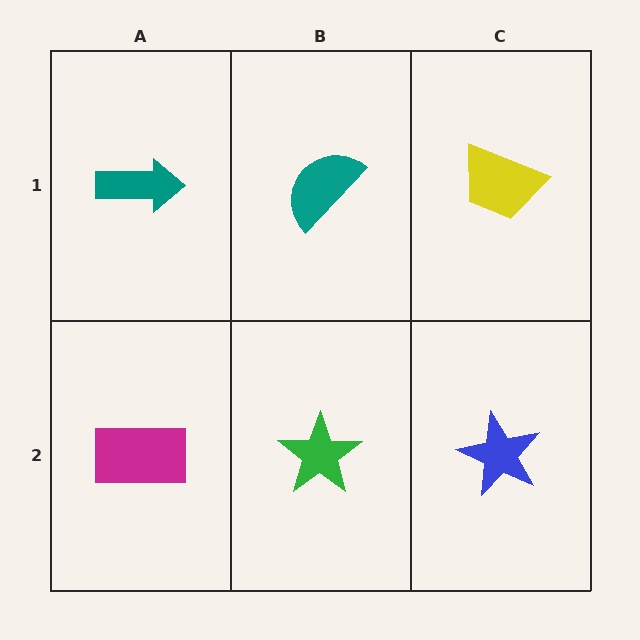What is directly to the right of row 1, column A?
A teal semicircle.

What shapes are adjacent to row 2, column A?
A teal arrow (row 1, column A), a green star (row 2, column B).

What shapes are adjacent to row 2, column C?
A yellow trapezoid (row 1, column C), a green star (row 2, column B).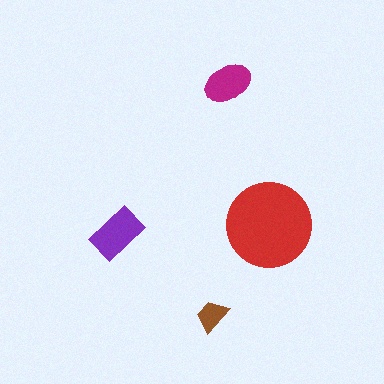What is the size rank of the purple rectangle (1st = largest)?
2nd.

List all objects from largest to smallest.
The red circle, the purple rectangle, the magenta ellipse, the brown trapezoid.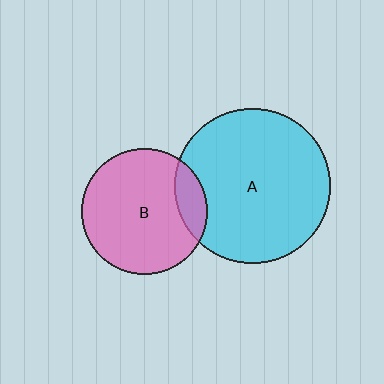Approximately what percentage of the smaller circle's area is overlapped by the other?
Approximately 15%.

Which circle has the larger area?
Circle A (cyan).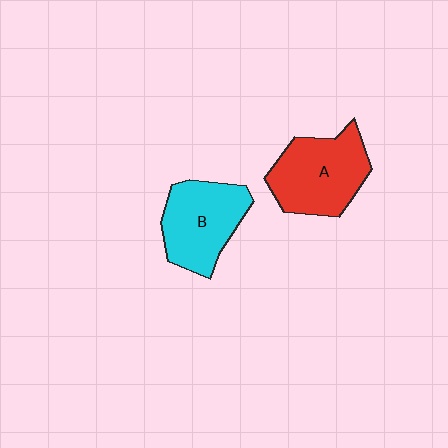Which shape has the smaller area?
Shape B (cyan).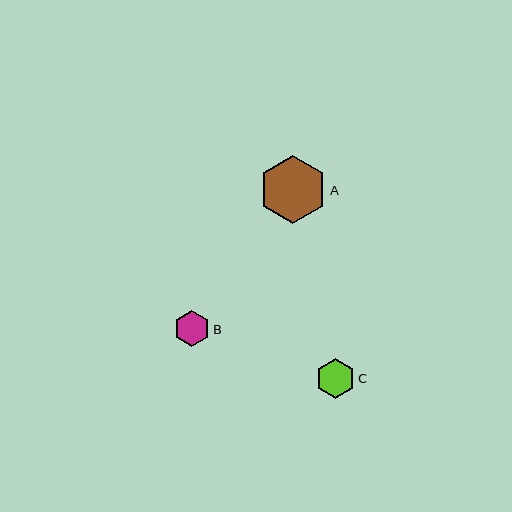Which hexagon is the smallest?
Hexagon B is the smallest with a size of approximately 35 pixels.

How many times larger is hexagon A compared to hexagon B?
Hexagon A is approximately 1.9 times the size of hexagon B.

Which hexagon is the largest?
Hexagon A is the largest with a size of approximately 68 pixels.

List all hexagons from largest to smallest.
From largest to smallest: A, C, B.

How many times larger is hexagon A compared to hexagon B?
Hexagon A is approximately 1.9 times the size of hexagon B.